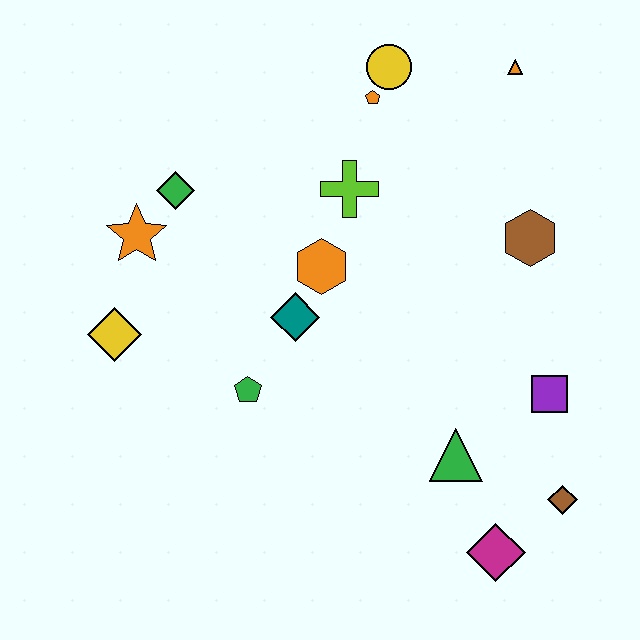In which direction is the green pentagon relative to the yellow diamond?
The green pentagon is to the right of the yellow diamond.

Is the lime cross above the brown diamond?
Yes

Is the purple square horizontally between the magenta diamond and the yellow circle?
No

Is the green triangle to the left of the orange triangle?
Yes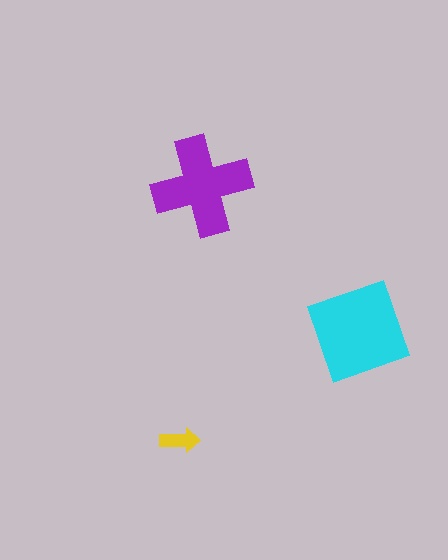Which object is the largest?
The cyan diamond.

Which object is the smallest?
The yellow arrow.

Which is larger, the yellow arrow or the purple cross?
The purple cross.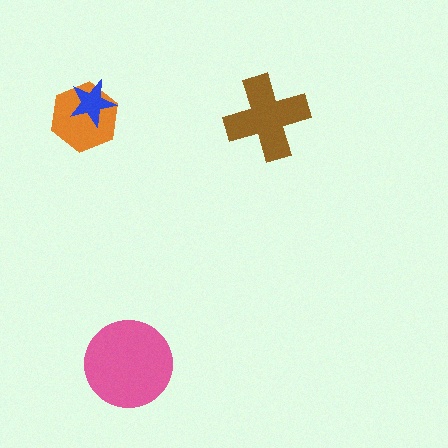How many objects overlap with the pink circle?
0 objects overlap with the pink circle.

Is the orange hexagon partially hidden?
Yes, it is partially covered by another shape.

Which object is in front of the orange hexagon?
The blue star is in front of the orange hexagon.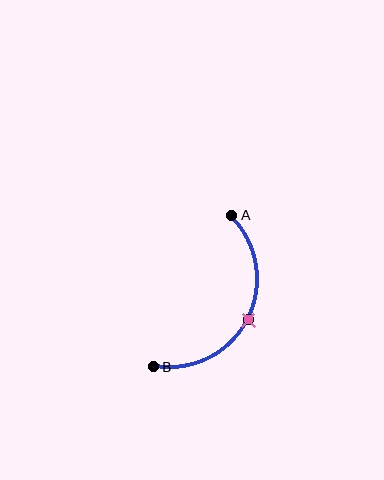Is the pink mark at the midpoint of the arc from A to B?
Yes. The pink mark lies on the arc at equal arc-length from both A and B — it is the arc midpoint.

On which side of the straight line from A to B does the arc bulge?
The arc bulges to the right of the straight line connecting A and B.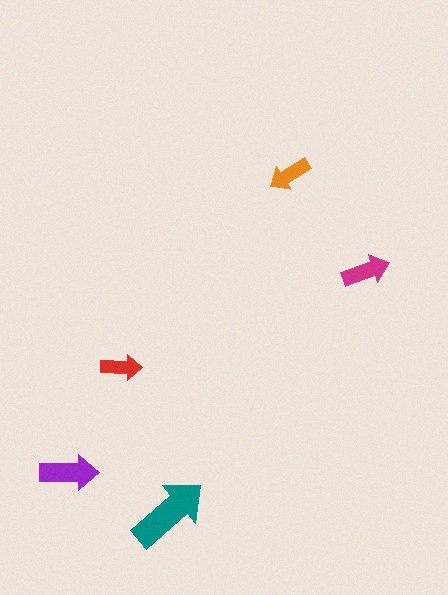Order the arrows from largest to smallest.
the teal one, the purple one, the magenta one, the orange one, the red one.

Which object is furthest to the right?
The magenta arrow is rightmost.